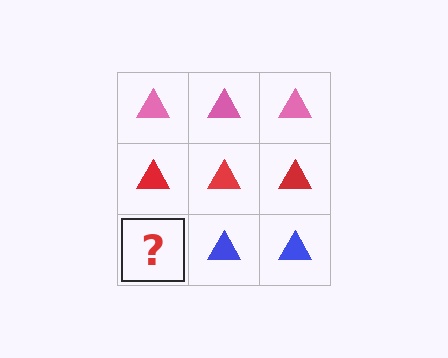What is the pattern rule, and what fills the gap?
The rule is that each row has a consistent color. The gap should be filled with a blue triangle.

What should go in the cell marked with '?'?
The missing cell should contain a blue triangle.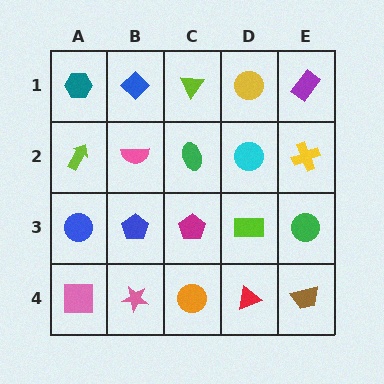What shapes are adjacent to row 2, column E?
A purple rectangle (row 1, column E), a green circle (row 3, column E), a cyan circle (row 2, column D).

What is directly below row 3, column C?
An orange circle.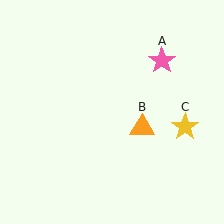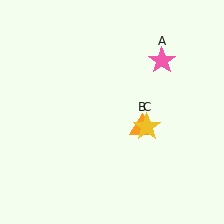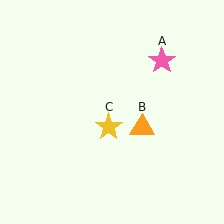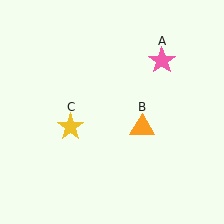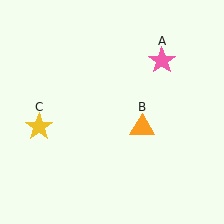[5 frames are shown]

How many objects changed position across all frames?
1 object changed position: yellow star (object C).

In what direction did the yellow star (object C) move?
The yellow star (object C) moved left.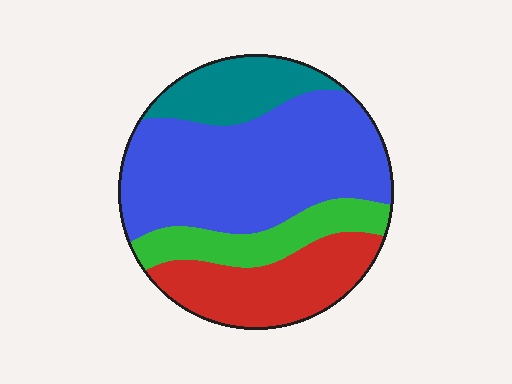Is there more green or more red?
Red.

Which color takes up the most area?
Blue, at roughly 50%.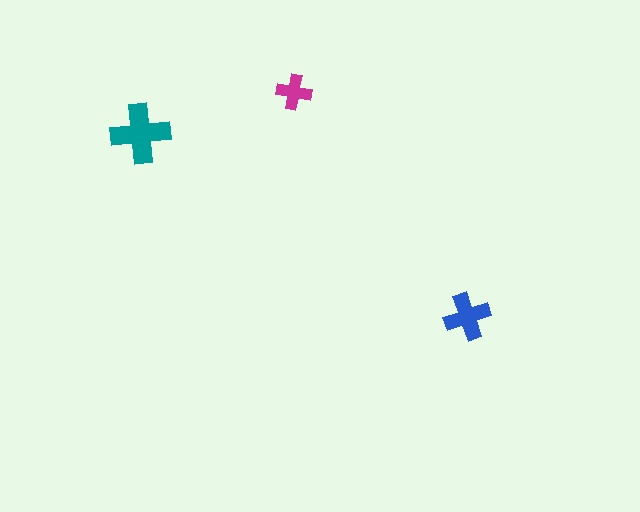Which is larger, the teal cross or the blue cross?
The teal one.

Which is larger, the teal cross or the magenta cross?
The teal one.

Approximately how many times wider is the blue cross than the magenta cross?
About 1.5 times wider.